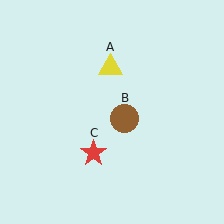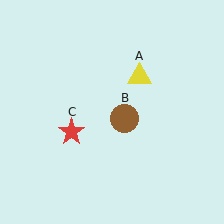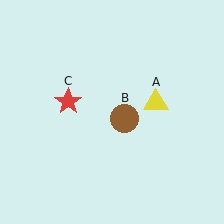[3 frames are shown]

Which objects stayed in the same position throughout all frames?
Brown circle (object B) remained stationary.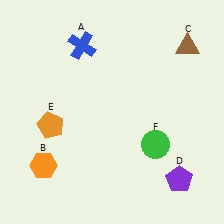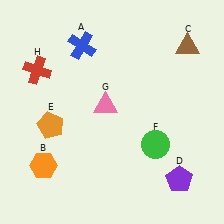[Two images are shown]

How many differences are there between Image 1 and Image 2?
There are 2 differences between the two images.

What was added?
A pink triangle (G), a red cross (H) were added in Image 2.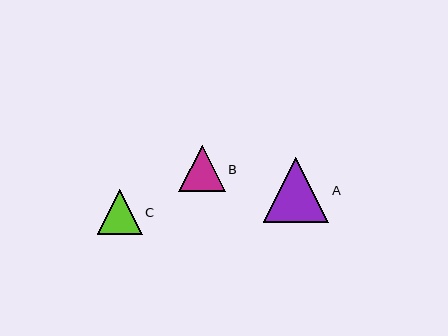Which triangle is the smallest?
Triangle C is the smallest with a size of approximately 45 pixels.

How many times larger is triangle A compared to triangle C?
Triangle A is approximately 1.5 times the size of triangle C.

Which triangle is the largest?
Triangle A is the largest with a size of approximately 66 pixels.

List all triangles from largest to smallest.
From largest to smallest: A, B, C.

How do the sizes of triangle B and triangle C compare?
Triangle B and triangle C are approximately the same size.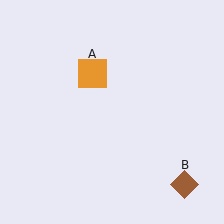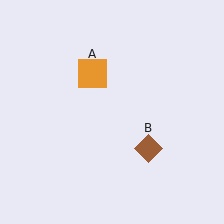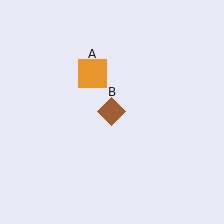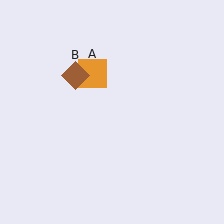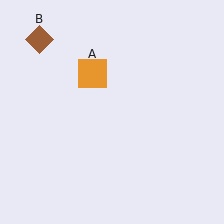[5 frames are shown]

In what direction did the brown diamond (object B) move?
The brown diamond (object B) moved up and to the left.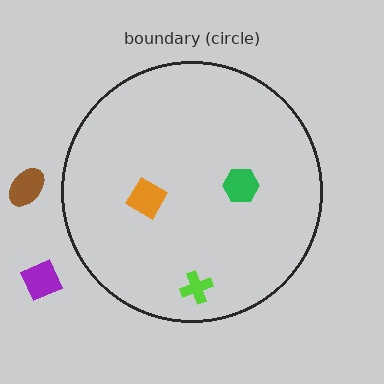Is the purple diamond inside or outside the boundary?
Outside.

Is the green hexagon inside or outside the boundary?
Inside.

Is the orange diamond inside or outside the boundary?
Inside.